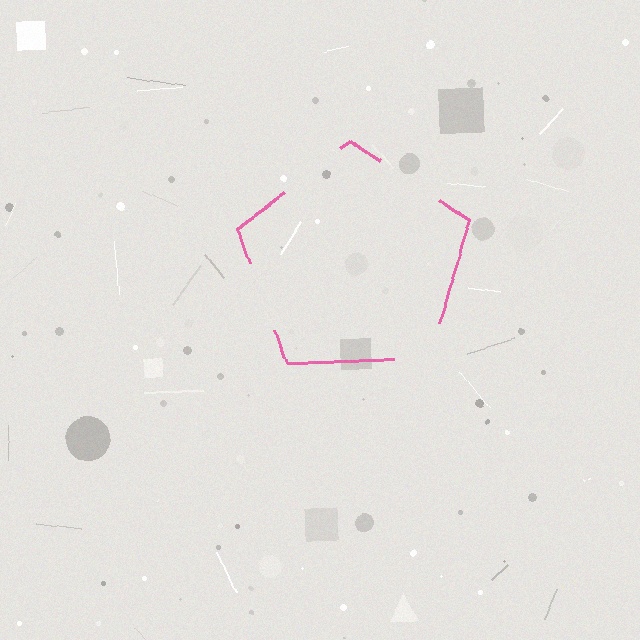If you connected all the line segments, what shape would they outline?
They would outline a pentagon.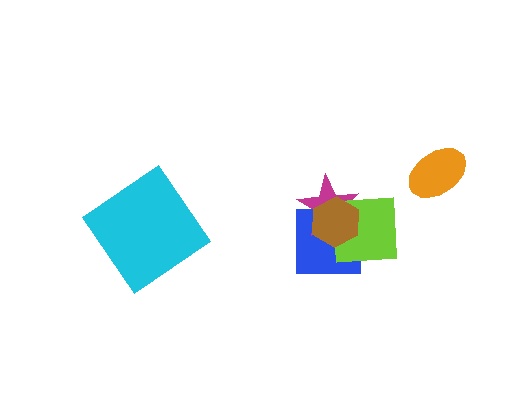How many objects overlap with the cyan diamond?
0 objects overlap with the cyan diamond.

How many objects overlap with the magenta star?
3 objects overlap with the magenta star.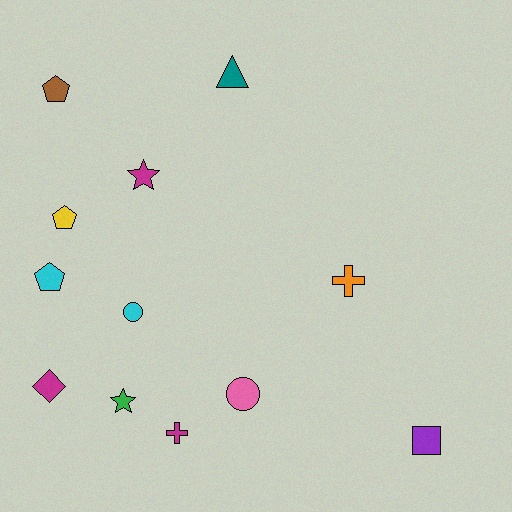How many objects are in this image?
There are 12 objects.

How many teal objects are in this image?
There is 1 teal object.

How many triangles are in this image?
There is 1 triangle.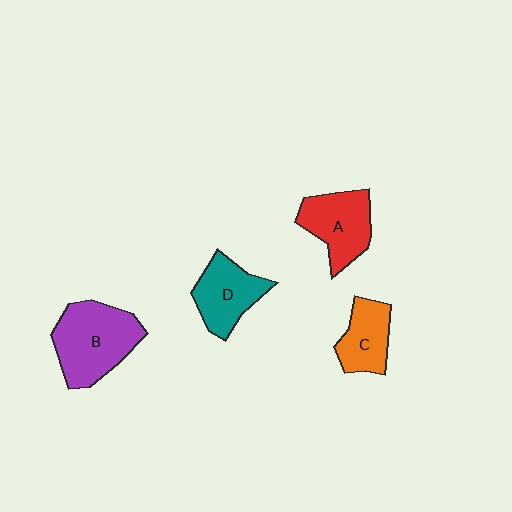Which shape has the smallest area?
Shape C (orange).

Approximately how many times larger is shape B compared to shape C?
Approximately 1.7 times.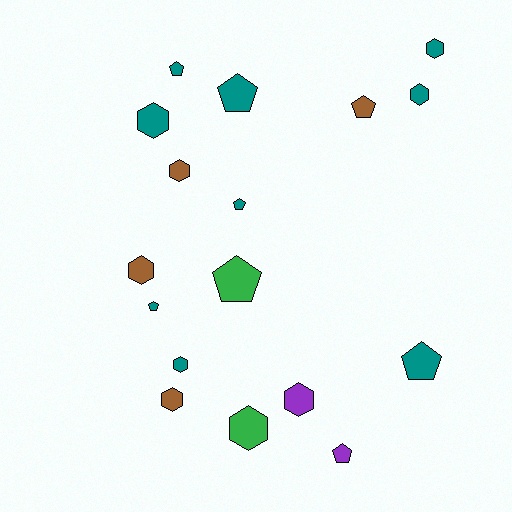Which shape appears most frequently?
Hexagon, with 9 objects.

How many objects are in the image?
There are 17 objects.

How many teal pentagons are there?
There are 5 teal pentagons.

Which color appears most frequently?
Teal, with 9 objects.